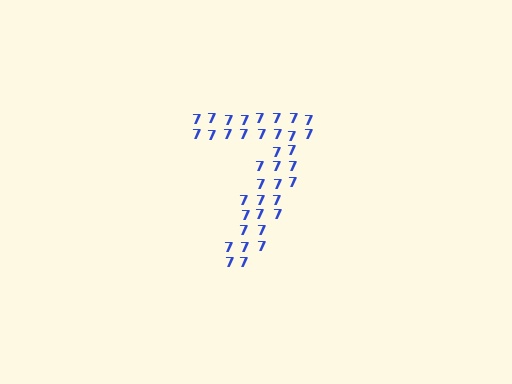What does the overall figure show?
The overall figure shows the digit 7.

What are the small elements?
The small elements are digit 7's.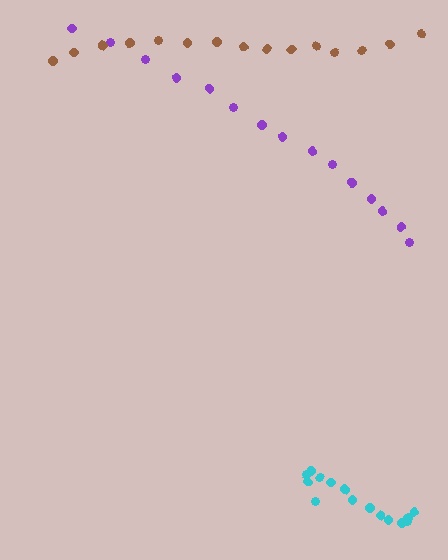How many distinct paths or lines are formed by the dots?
There are 3 distinct paths.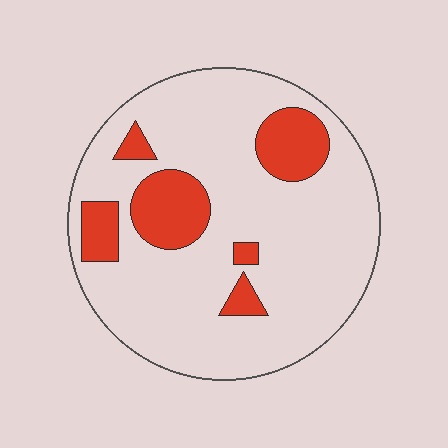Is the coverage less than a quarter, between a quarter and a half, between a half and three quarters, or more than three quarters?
Less than a quarter.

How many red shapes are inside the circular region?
6.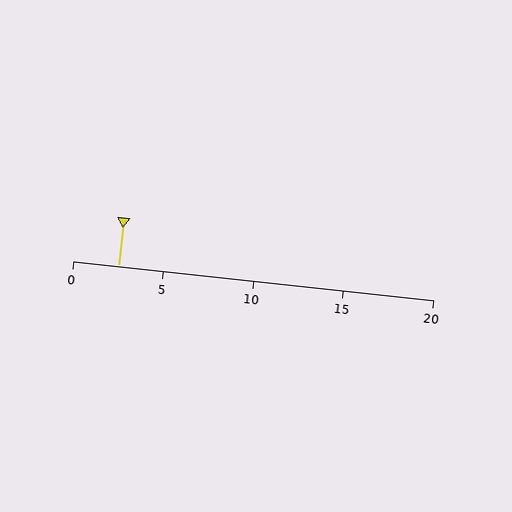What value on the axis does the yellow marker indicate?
The marker indicates approximately 2.5.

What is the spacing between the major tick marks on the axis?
The major ticks are spaced 5 apart.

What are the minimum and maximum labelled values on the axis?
The axis runs from 0 to 20.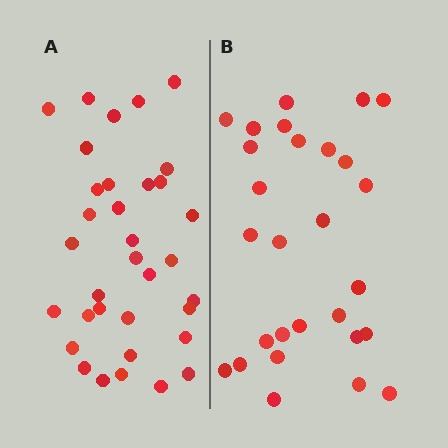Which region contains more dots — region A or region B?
Region A (the left region) has more dots.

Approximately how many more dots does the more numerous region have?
Region A has about 6 more dots than region B.